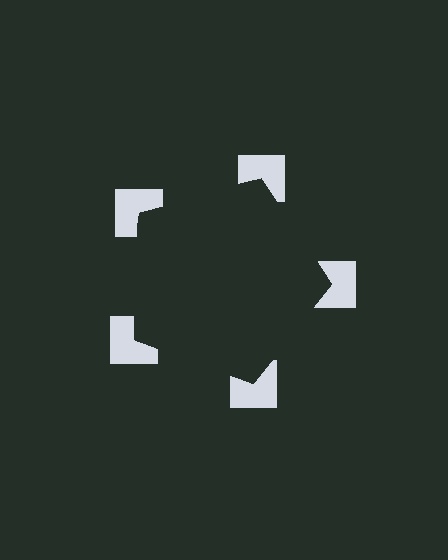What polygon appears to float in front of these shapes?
An illusory pentagon — its edges are inferred from the aligned wedge cuts in the notched squares, not physically drawn.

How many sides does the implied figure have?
5 sides.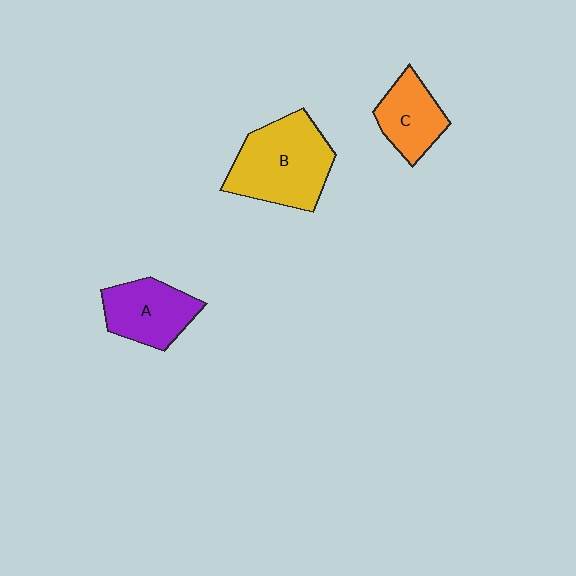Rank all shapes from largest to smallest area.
From largest to smallest: B (yellow), A (purple), C (orange).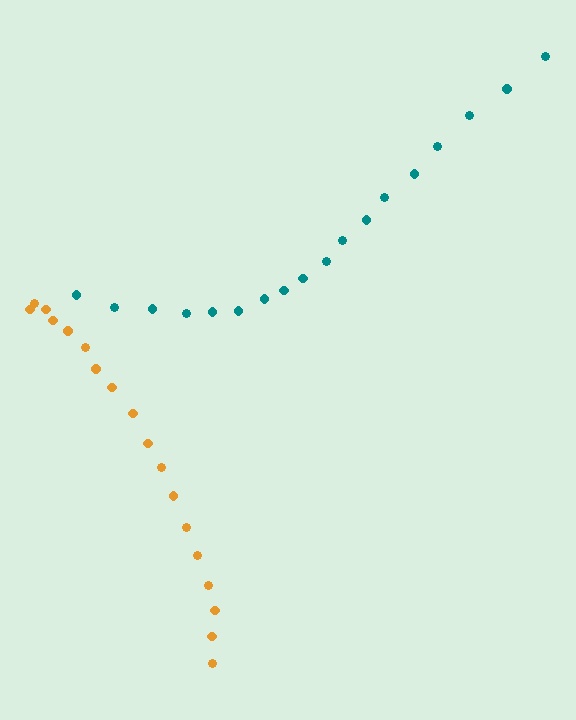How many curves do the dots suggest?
There are 2 distinct paths.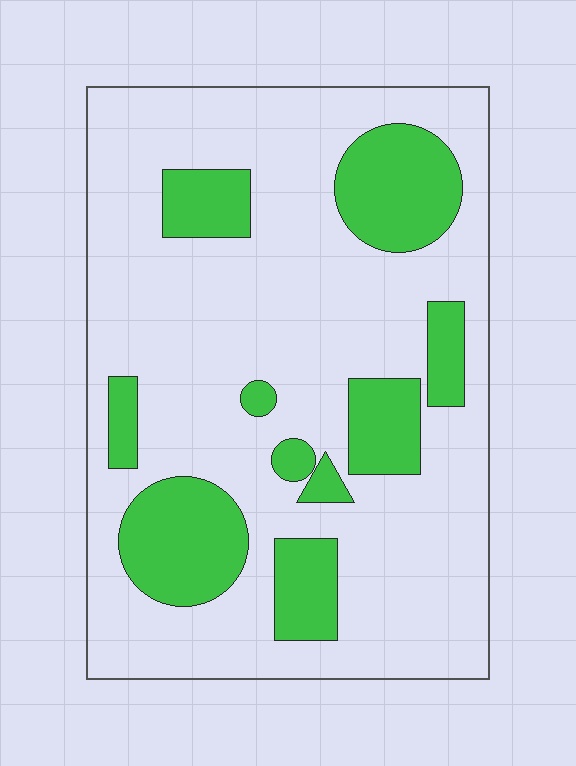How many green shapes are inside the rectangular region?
10.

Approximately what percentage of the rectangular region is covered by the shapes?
Approximately 25%.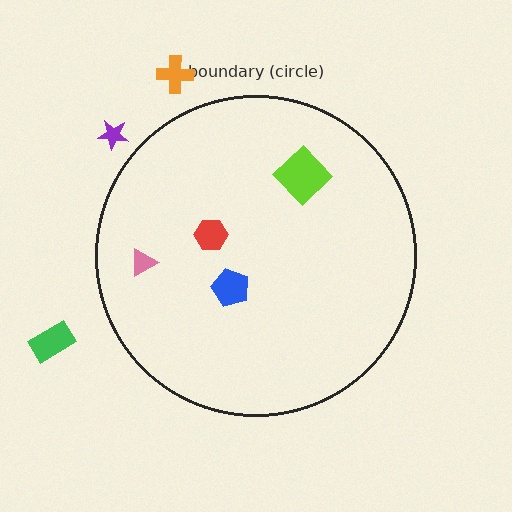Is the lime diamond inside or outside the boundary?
Inside.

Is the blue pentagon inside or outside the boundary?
Inside.